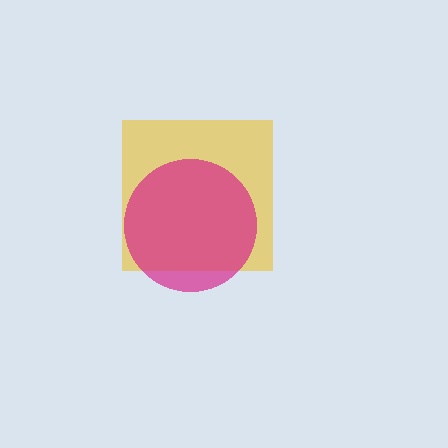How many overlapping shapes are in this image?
There are 2 overlapping shapes in the image.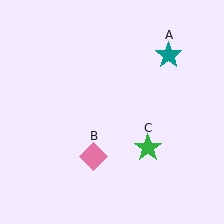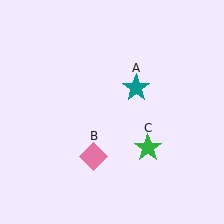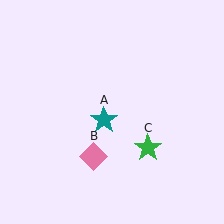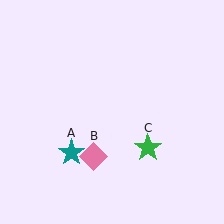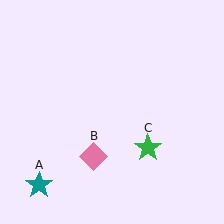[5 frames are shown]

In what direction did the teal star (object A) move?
The teal star (object A) moved down and to the left.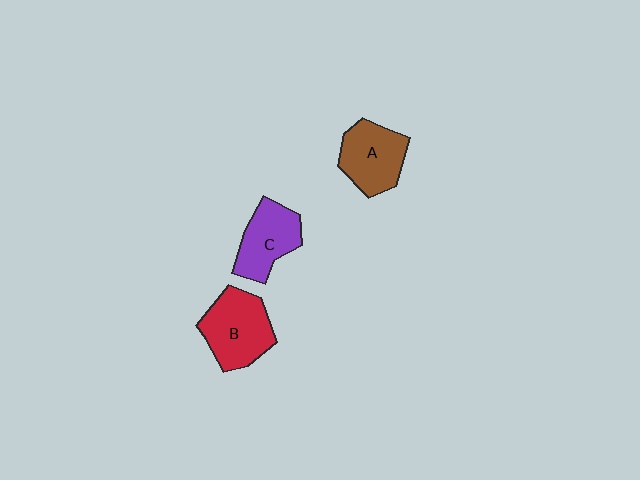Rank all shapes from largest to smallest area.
From largest to smallest: B (red), A (brown), C (purple).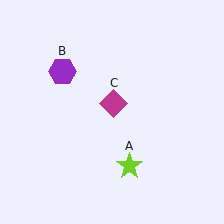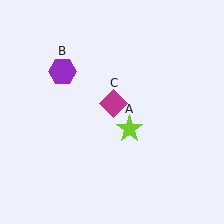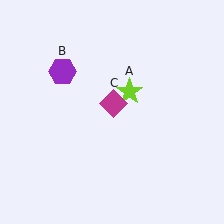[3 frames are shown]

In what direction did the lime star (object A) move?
The lime star (object A) moved up.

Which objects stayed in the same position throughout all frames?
Purple hexagon (object B) and magenta diamond (object C) remained stationary.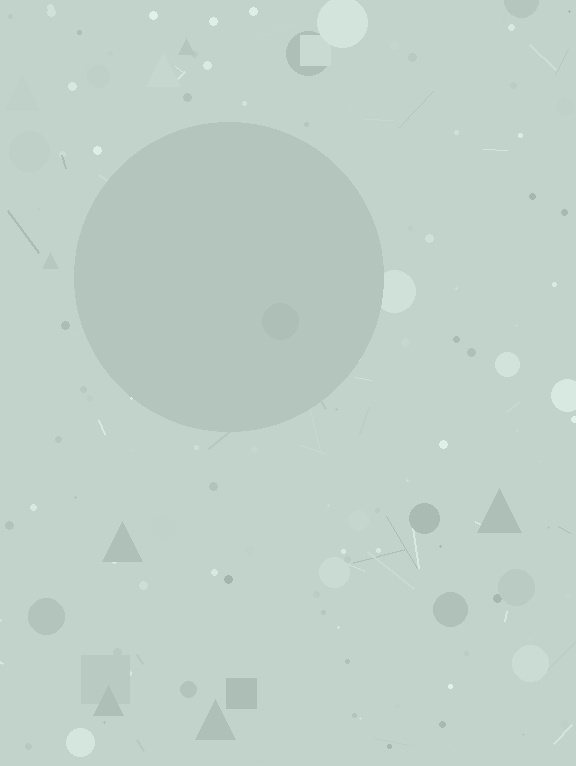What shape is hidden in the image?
A circle is hidden in the image.